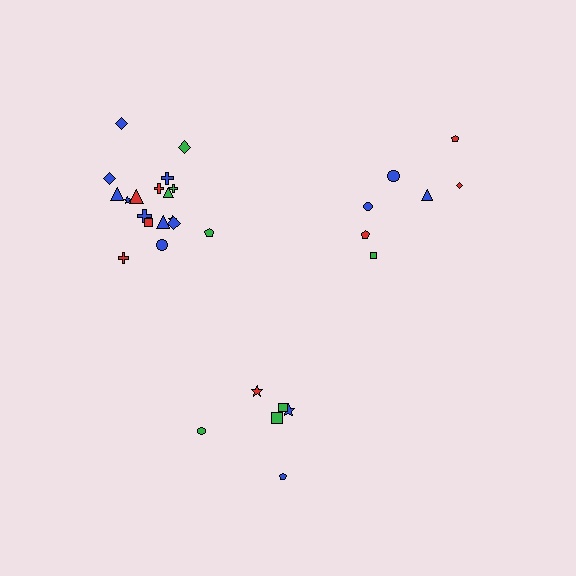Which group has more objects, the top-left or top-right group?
The top-left group.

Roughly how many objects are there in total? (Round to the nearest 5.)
Roughly 30 objects in total.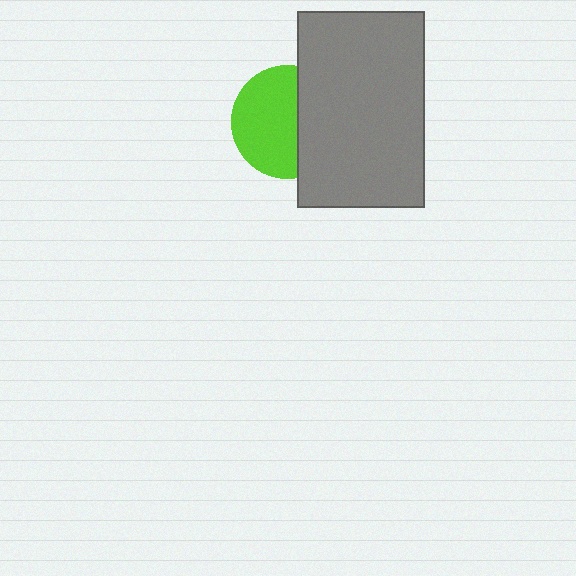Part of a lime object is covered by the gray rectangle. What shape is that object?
It is a circle.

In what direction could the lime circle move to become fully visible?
The lime circle could move left. That would shift it out from behind the gray rectangle entirely.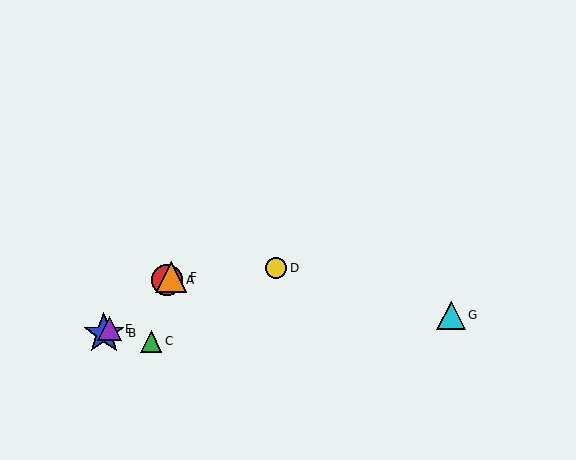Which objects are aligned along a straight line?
Objects A, B, E, F are aligned along a straight line.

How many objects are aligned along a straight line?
4 objects (A, B, E, F) are aligned along a straight line.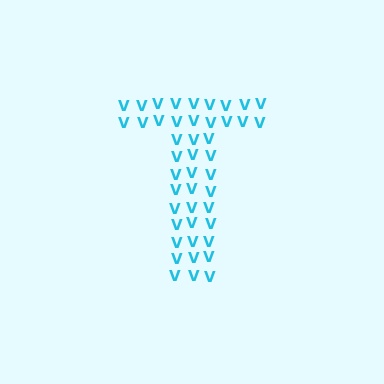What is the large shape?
The large shape is the letter T.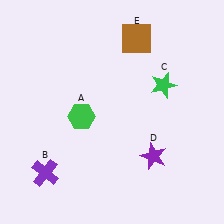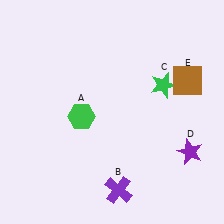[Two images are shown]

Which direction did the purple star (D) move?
The purple star (D) moved right.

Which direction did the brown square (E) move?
The brown square (E) moved right.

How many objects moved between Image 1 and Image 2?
3 objects moved between the two images.